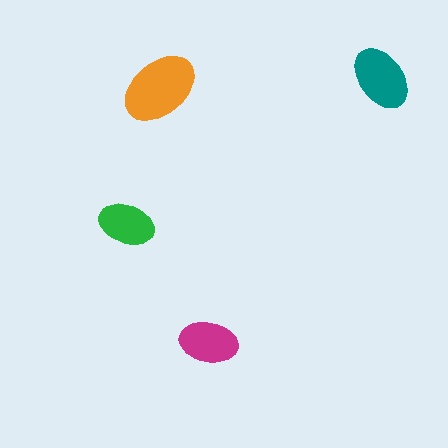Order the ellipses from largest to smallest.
the orange one, the teal one, the magenta one, the green one.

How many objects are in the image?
There are 4 objects in the image.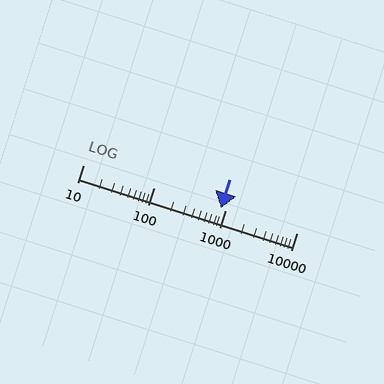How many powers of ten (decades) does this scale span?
The scale spans 3 decades, from 10 to 10000.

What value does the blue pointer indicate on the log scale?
The pointer indicates approximately 850.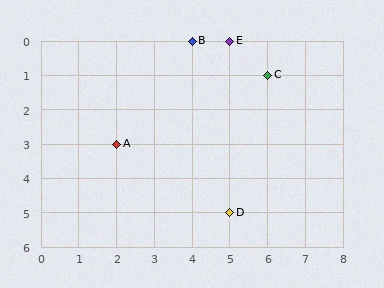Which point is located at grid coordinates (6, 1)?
Point C is at (6, 1).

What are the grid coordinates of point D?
Point D is at grid coordinates (5, 5).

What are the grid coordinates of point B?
Point B is at grid coordinates (4, 0).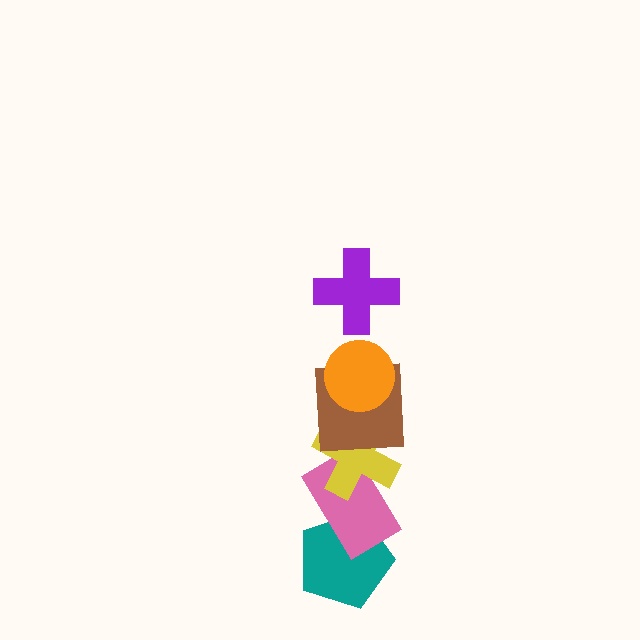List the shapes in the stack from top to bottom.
From top to bottom: the purple cross, the orange circle, the brown square, the yellow cross, the pink rectangle, the teal pentagon.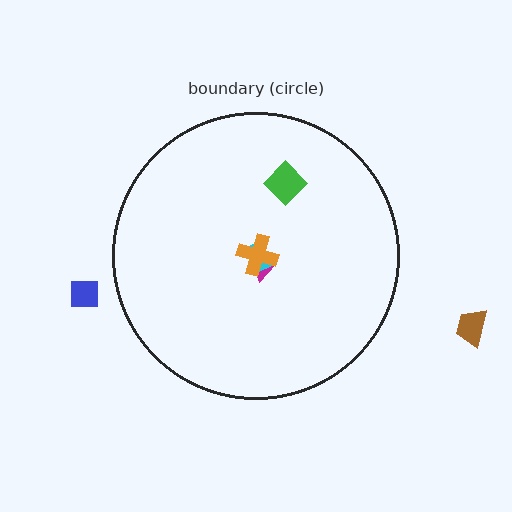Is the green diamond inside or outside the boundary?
Inside.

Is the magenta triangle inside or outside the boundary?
Inside.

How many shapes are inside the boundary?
4 inside, 2 outside.